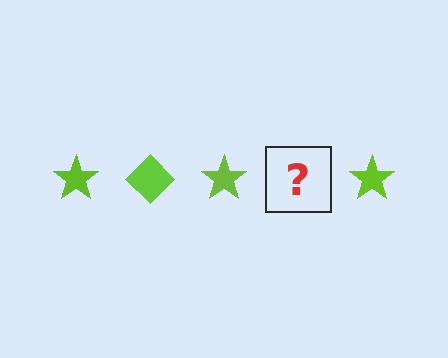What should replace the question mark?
The question mark should be replaced with a lime diamond.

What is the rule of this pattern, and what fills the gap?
The rule is that the pattern cycles through star, diamond shapes in lime. The gap should be filled with a lime diamond.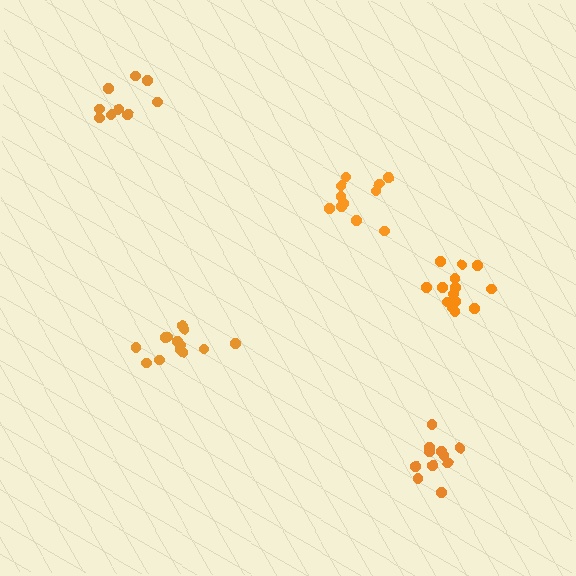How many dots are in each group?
Group 1: 14 dots, Group 2: 11 dots, Group 3: 9 dots, Group 4: 13 dots, Group 5: 11 dots (58 total).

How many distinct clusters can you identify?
There are 5 distinct clusters.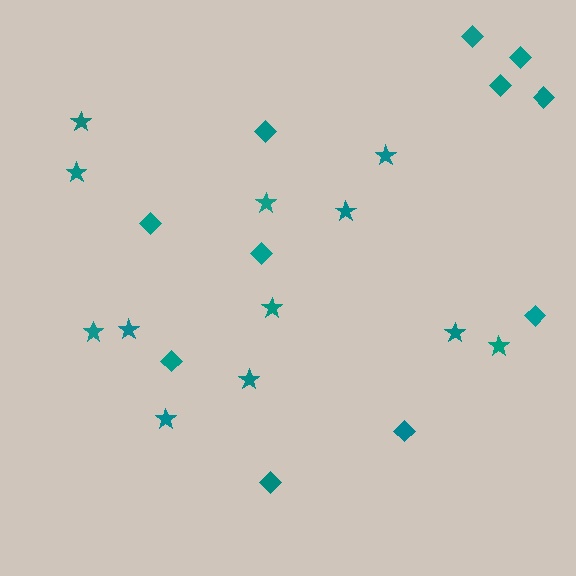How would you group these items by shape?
There are 2 groups: one group of stars (12) and one group of diamonds (11).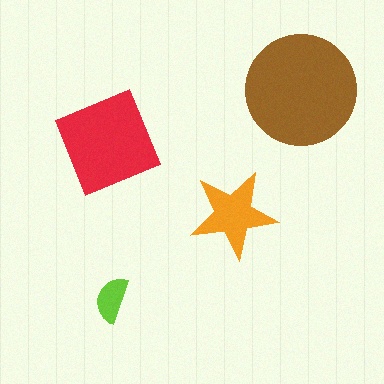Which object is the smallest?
The lime semicircle.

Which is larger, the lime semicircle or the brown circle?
The brown circle.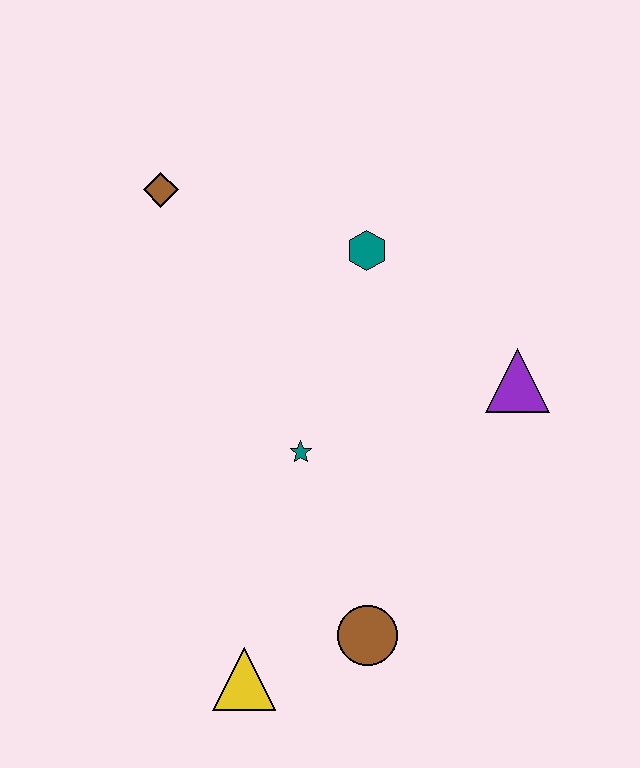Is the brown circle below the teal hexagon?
Yes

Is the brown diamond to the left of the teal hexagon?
Yes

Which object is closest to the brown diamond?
The teal hexagon is closest to the brown diamond.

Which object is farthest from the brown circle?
The brown diamond is farthest from the brown circle.